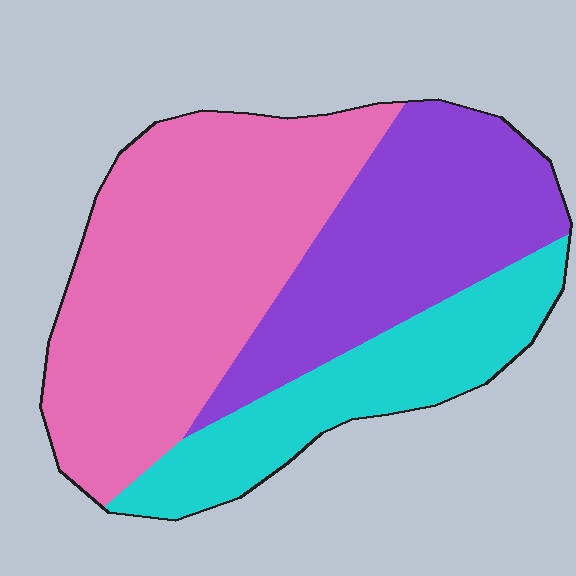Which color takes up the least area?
Cyan, at roughly 25%.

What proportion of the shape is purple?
Purple takes up about one third (1/3) of the shape.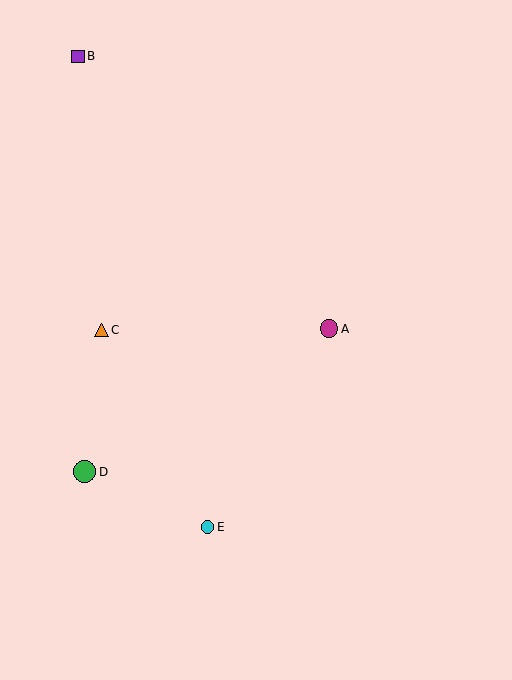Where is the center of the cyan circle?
The center of the cyan circle is at (207, 527).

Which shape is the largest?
The green circle (labeled D) is the largest.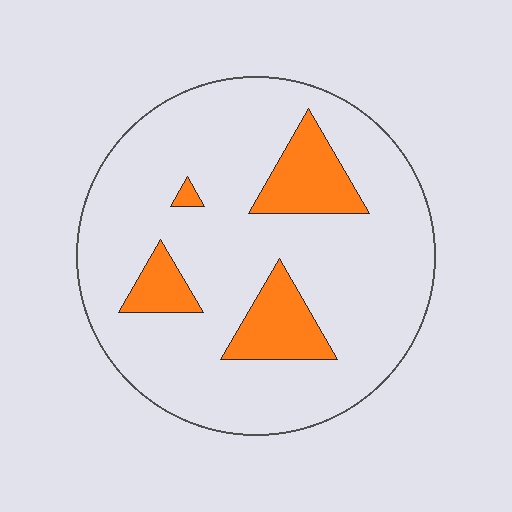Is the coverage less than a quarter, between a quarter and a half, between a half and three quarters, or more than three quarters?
Less than a quarter.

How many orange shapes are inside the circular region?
4.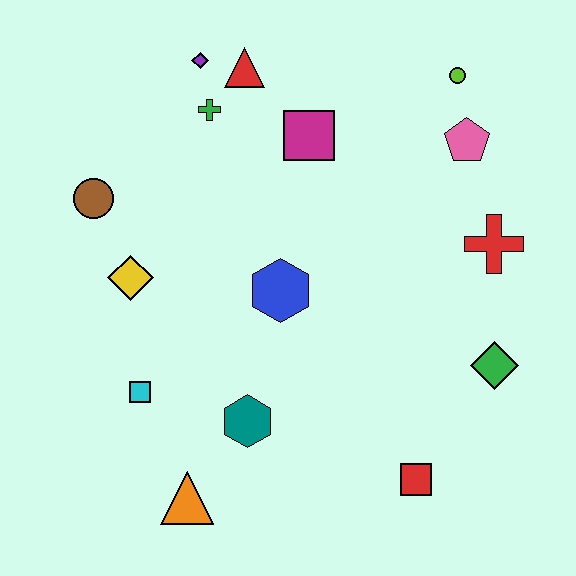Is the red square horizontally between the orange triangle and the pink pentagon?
Yes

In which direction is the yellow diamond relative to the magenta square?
The yellow diamond is to the left of the magenta square.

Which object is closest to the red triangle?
The purple diamond is closest to the red triangle.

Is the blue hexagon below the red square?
No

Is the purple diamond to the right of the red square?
No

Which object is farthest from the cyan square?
The lime circle is farthest from the cyan square.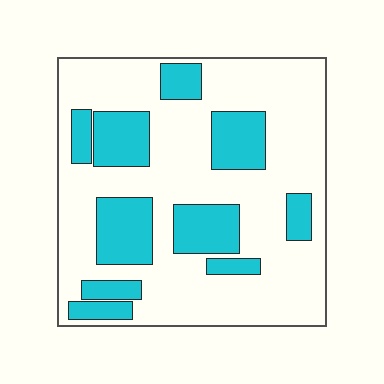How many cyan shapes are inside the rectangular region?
10.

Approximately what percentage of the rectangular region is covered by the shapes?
Approximately 30%.